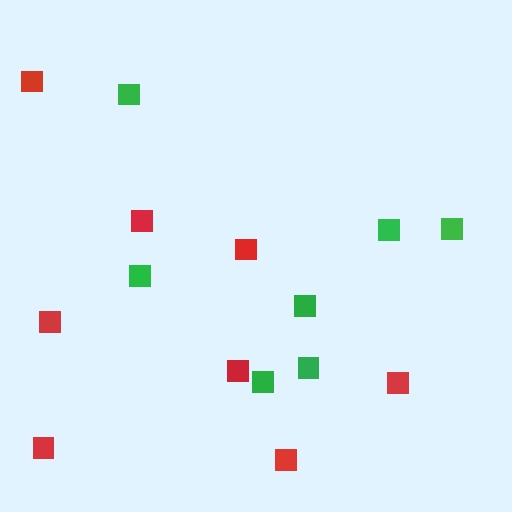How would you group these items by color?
There are 2 groups: one group of red squares (8) and one group of green squares (7).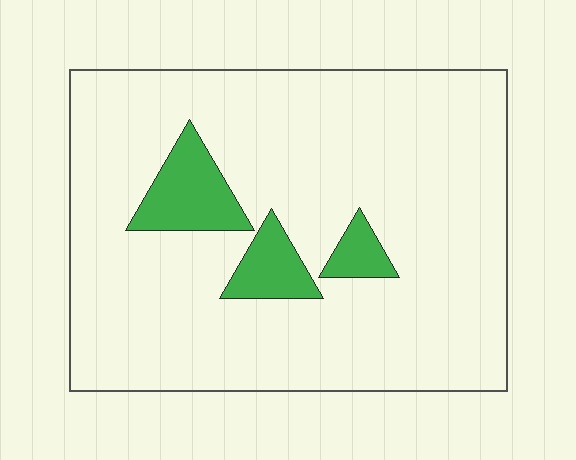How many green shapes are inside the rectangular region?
3.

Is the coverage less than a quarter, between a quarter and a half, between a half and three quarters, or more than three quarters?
Less than a quarter.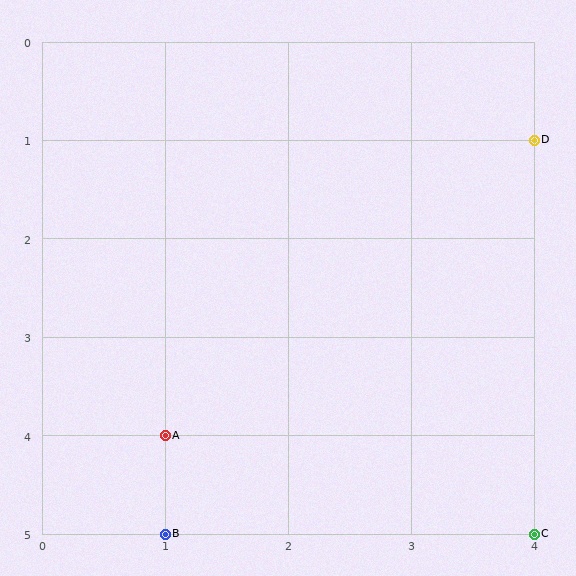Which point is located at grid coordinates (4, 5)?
Point C is at (4, 5).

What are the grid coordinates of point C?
Point C is at grid coordinates (4, 5).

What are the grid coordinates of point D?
Point D is at grid coordinates (4, 1).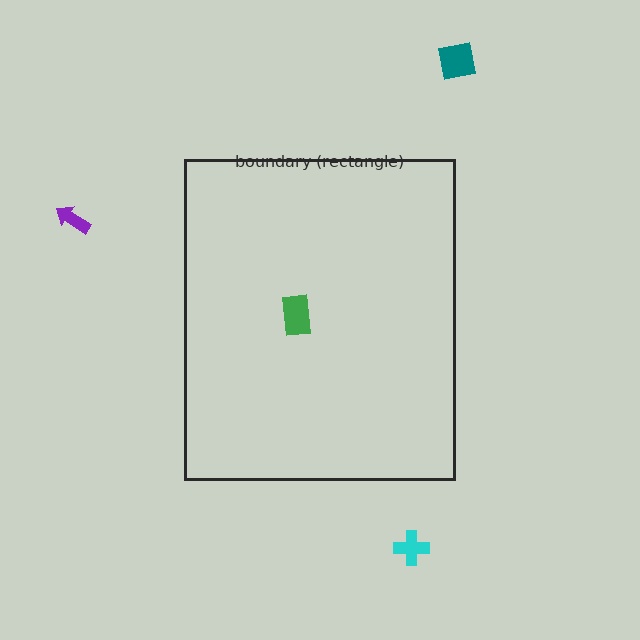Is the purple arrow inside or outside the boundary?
Outside.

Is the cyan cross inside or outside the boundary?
Outside.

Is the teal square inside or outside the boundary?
Outside.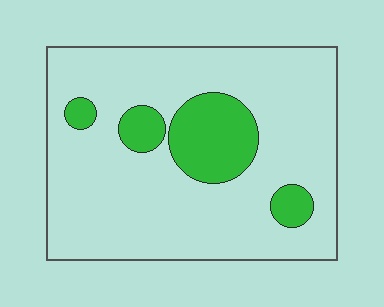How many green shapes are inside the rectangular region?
4.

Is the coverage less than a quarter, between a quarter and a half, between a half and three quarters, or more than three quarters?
Less than a quarter.